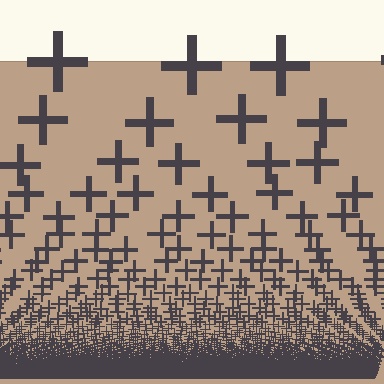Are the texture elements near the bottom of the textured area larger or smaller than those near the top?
Smaller. The gradient is inverted — elements near the bottom are smaller and denser.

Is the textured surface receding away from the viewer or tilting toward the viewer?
The surface appears to tilt toward the viewer. Texture elements get larger and sparser toward the top.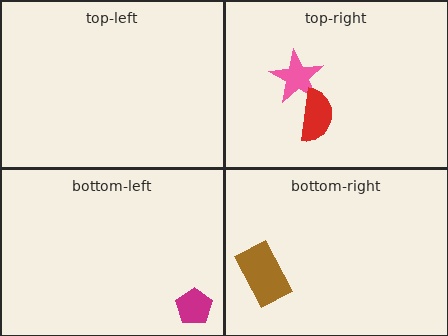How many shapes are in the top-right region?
2.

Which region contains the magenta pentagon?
The bottom-left region.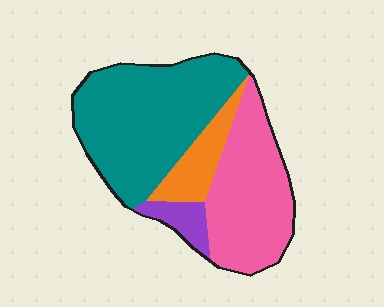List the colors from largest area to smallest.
From largest to smallest: teal, pink, orange, purple.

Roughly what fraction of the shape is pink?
Pink takes up about one third (1/3) of the shape.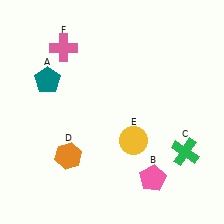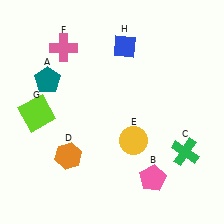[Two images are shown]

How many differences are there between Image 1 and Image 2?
There are 2 differences between the two images.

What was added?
A lime square (G), a blue diamond (H) were added in Image 2.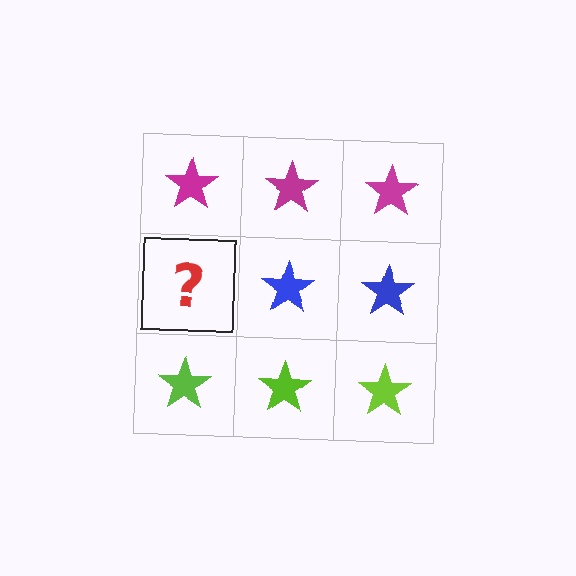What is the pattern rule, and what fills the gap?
The rule is that each row has a consistent color. The gap should be filled with a blue star.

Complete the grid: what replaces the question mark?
The question mark should be replaced with a blue star.